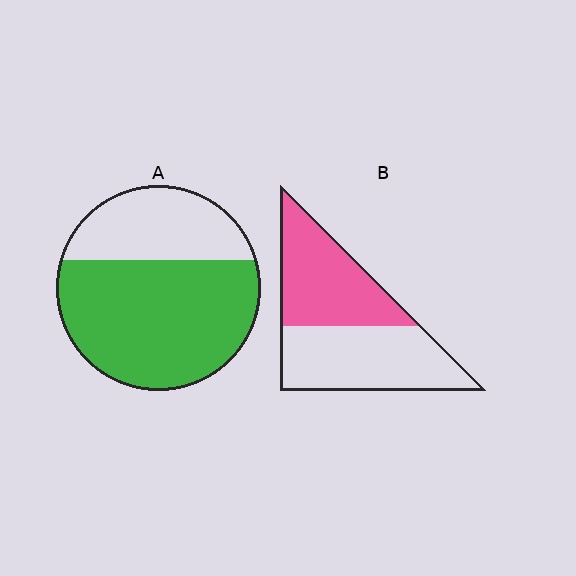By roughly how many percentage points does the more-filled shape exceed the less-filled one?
By roughly 20 percentage points (A over B).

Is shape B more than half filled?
Roughly half.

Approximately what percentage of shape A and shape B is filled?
A is approximately 65% and B is approximately 45%.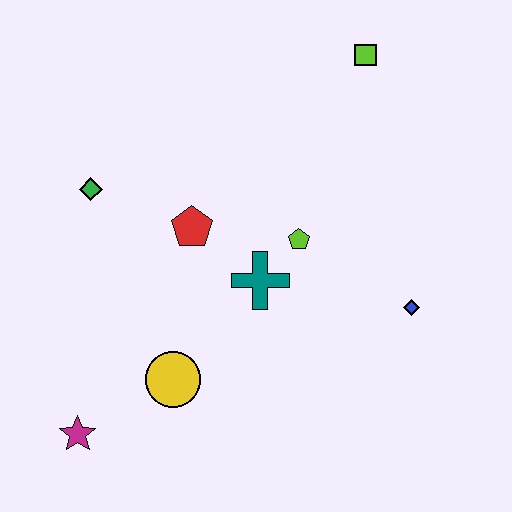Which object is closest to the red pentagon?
The teal cross is closest to the red pentagon.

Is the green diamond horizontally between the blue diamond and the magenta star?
Yes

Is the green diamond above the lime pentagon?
Yes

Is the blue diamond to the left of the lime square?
No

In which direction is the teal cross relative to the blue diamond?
The teal cross is to the left of the blue diamond.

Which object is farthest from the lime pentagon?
The magenta star is farthest from the lime pentagon.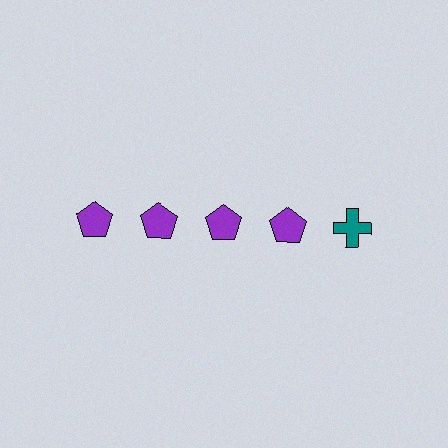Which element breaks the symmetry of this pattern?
The teal cross in the top row, rightmost column breaks the symmetry. All other shapes are purple pentagons.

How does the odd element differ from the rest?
It differs in both color (teal instead of purple) and shape (cross instead of pentagon).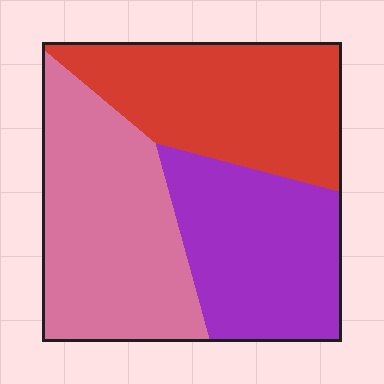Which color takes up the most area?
Pink, at roughly 35%.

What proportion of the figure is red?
Red covers roughly 35% of the figure.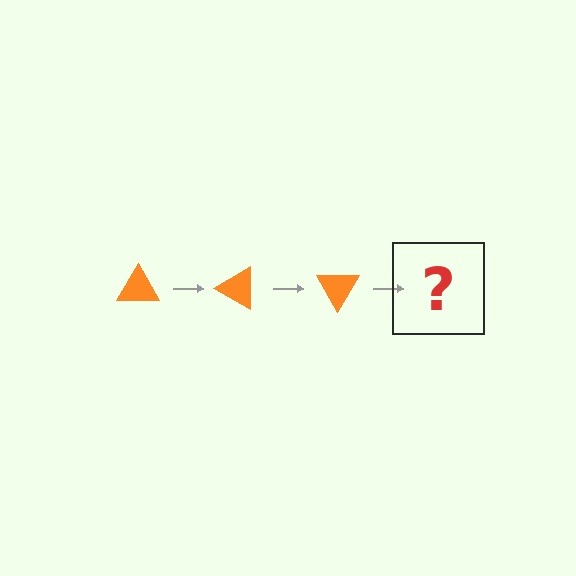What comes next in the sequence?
The next element should be an orange triangle rotated 90 degrees.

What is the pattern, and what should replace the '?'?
The pattern is that the triangle rotates 30 degrees each step. The '?' should be an orange triangle rotated 90 degrees.